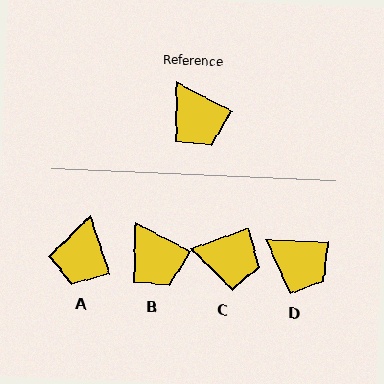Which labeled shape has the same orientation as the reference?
B.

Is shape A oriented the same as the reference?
No, it is off by about 45 degrees.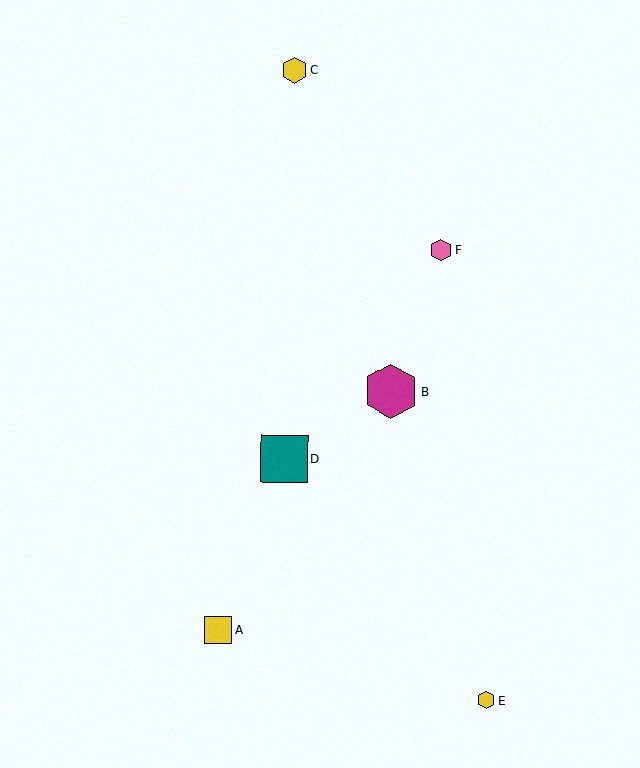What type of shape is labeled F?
Shape F is a pink hexagon.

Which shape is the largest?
The magenta hexagon (labeled B) is the largest.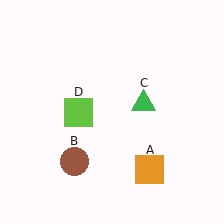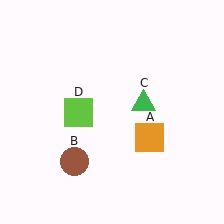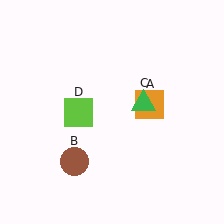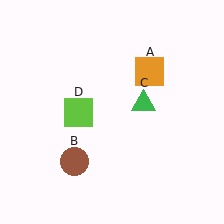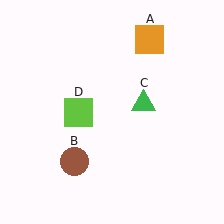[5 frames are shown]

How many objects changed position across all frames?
1 object changed position: orange square (object A).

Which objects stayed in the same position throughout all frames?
Brown circle (object B) and green triangle (object C) and lime square (object D) remained stationary.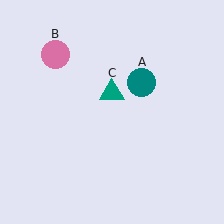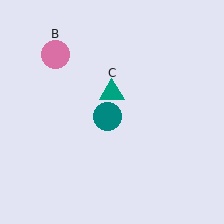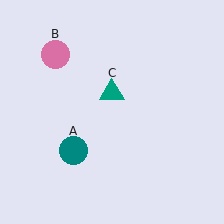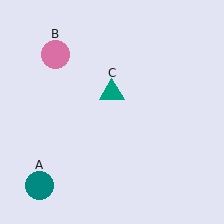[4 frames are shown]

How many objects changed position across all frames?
1 object changed position: teal circle (object A).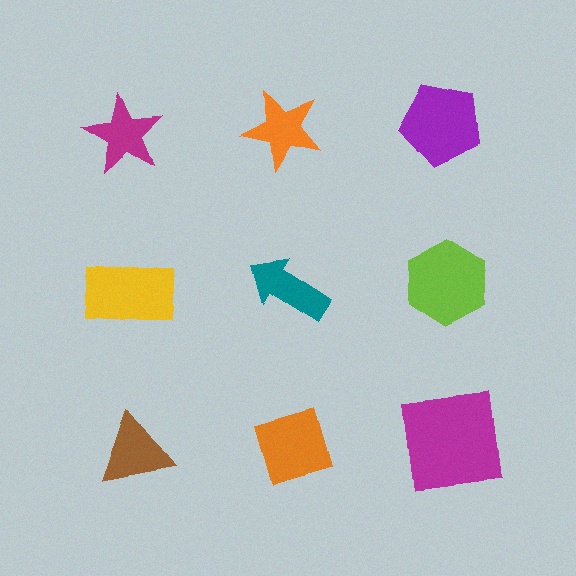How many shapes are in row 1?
3 shapes.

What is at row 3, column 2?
An orange diamond.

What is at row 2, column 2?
A teal arrow.